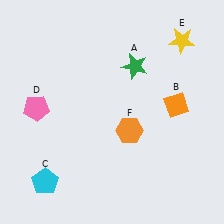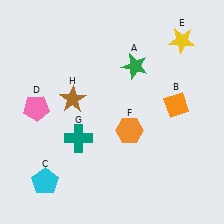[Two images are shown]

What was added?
A teal cross (G), a brown star (H) were added in Image 2.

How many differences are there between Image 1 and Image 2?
There are 2 differences between the two images.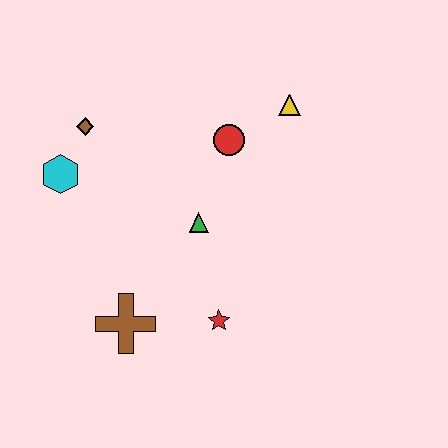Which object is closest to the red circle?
The yellow triangle is closest to the red circle.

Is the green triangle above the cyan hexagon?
No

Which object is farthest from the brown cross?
The yellow triangle is farthest from the brown cross.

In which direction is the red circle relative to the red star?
The red circle is above the red star.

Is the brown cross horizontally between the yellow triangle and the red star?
No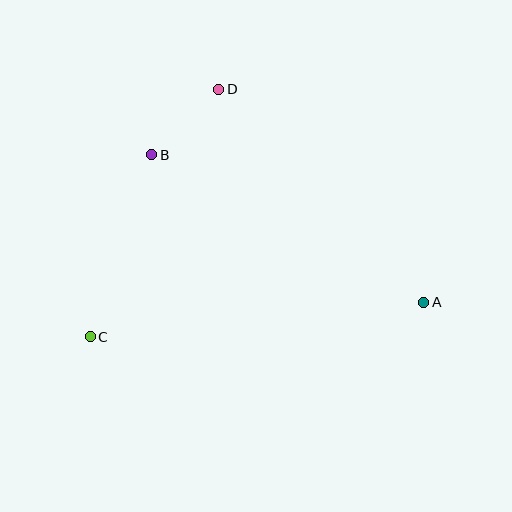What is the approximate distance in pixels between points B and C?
The distance between B and C is approximately 192 pixels.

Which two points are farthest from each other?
Points A and C are farthest from each other.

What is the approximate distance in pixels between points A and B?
The distance between A and B is approximately 310 pixels.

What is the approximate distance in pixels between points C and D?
The distance between C and D is approximately 279 pixels.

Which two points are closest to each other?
Points B and D are closest to each other.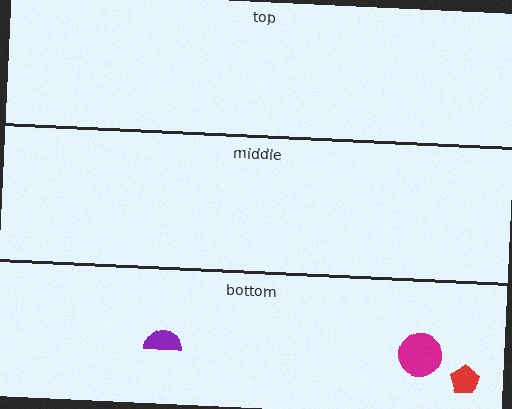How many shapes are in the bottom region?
3.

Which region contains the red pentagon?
The bottom region.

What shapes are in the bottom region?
The magenta circle, the red pentagon, the purple semicircle.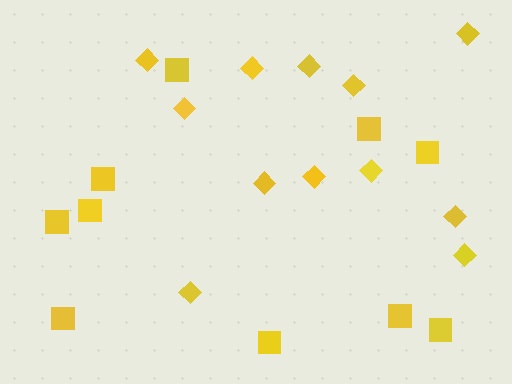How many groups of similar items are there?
There are 2 groups: one group of diamonds (12) and one group of squares (10).